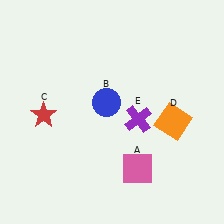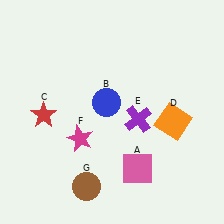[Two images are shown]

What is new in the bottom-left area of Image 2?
A brown circle (G) was added in the bottom-left area of Image 2.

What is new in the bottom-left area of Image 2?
A magenta star (F) was added in the bottom-left area of Image 2.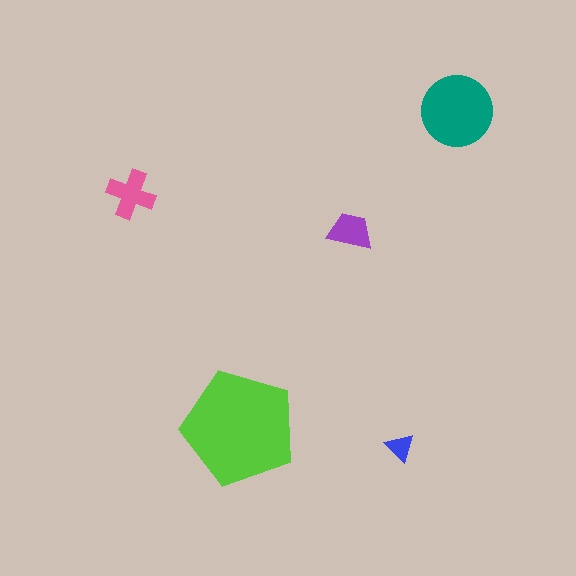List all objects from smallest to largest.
The blue triangle, the purple trapezoid, the pink cross, the teal circle, the lime pentagon.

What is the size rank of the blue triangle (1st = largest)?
5th.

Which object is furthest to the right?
The teal circle is rightmost.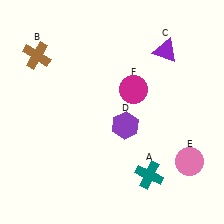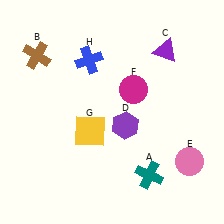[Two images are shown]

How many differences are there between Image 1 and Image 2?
There are 2 differences between the two images.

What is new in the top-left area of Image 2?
A blue cross (H) was added in the top-left area of Image 2.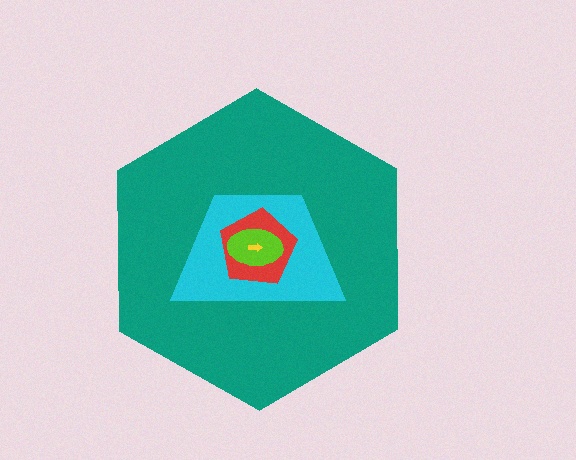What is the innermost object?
The yellow arrow.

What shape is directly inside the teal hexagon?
The cyan trapezoid.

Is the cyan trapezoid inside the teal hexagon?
Yes.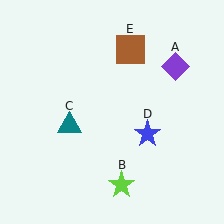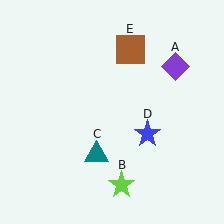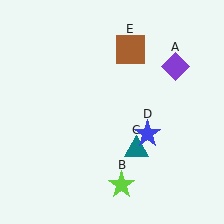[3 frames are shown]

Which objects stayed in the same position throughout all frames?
Purple diamond (object A) and lime star (object B) and blue star (object D) and brown square (object E) remained stationary.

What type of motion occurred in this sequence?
The teal triangle (object C) rotated counterclockwise around the center of the scene.